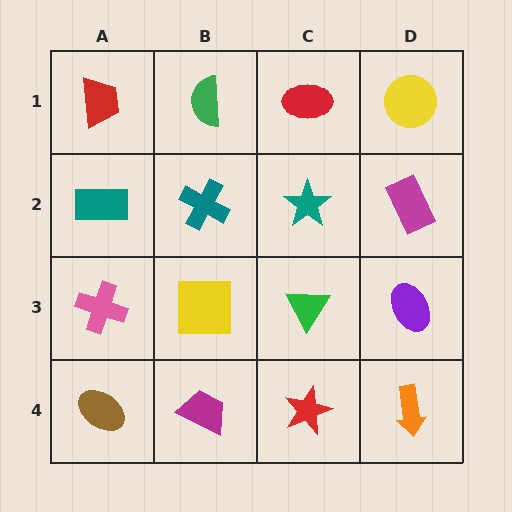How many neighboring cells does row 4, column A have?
2.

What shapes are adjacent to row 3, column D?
A magenta rectangle (row 2, column D), an orange arrow (row 4, column D), a green triangle (row 3, column C).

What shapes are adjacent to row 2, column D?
A yellow circle (row 1, column D), a purple ellipse (row 3, column D), a teal star (row 2, column C).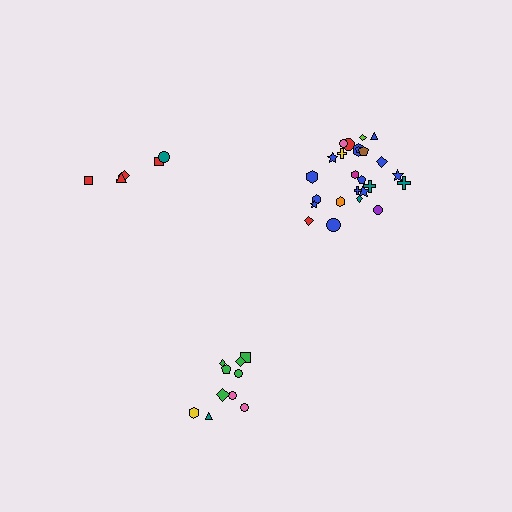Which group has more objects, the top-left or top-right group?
The top-right group.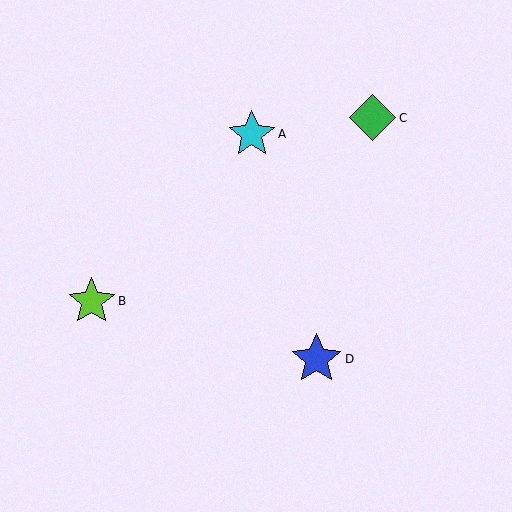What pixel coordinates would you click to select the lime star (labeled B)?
Click at (92, 301) to select the lime star B.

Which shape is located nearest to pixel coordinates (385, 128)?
The green diamond (labeled C) at (373, 118) is nearest to that location.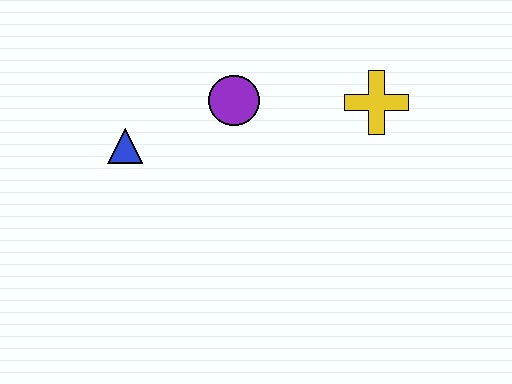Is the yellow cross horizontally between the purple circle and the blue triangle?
No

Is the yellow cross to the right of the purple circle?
Yes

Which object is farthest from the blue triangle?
The yellow cross is farthest from the blue triangle.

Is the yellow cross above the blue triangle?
Yes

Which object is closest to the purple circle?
The blue triangle is closest to the purple circle.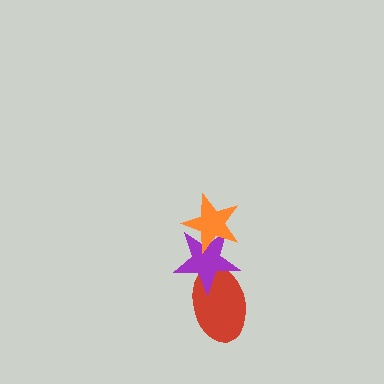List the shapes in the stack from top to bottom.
From top to bottom: the orange star, the purple star, the red ellipse.